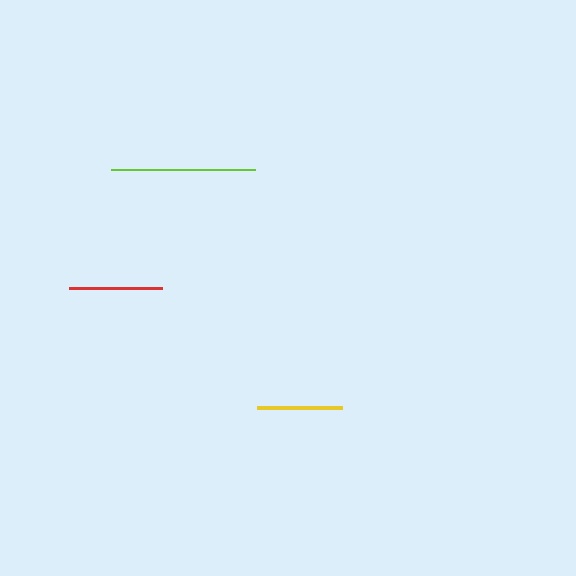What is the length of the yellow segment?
The yellow segment is approximately 85 pixels long.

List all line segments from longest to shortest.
From longest to shortest: lime, red, yellow.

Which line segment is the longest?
The lime line is the longest at approximately 144 pixels.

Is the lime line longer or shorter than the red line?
The lime line is longer than the red line.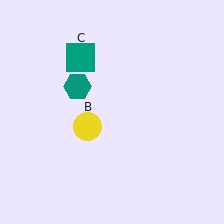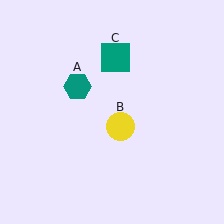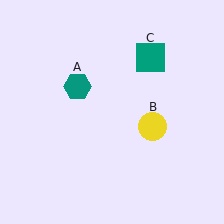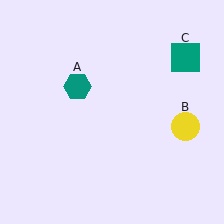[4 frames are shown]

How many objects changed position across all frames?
2 objects changed position: yellow circle (object B), teal square (object C).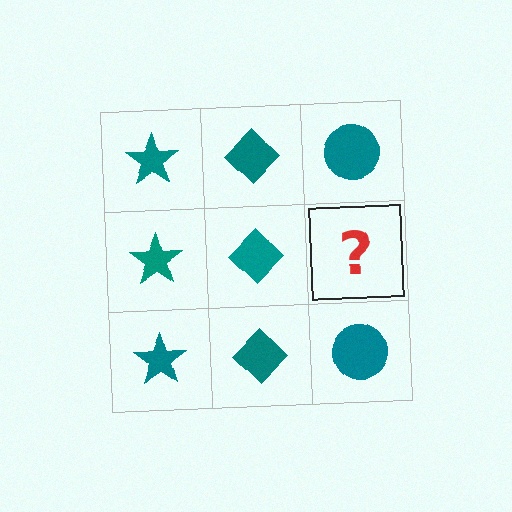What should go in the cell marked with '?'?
The missing cell should contain a teal circle.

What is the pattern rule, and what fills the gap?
The rule is that each column has a consistent shape. The gap should be filled with a teal circle.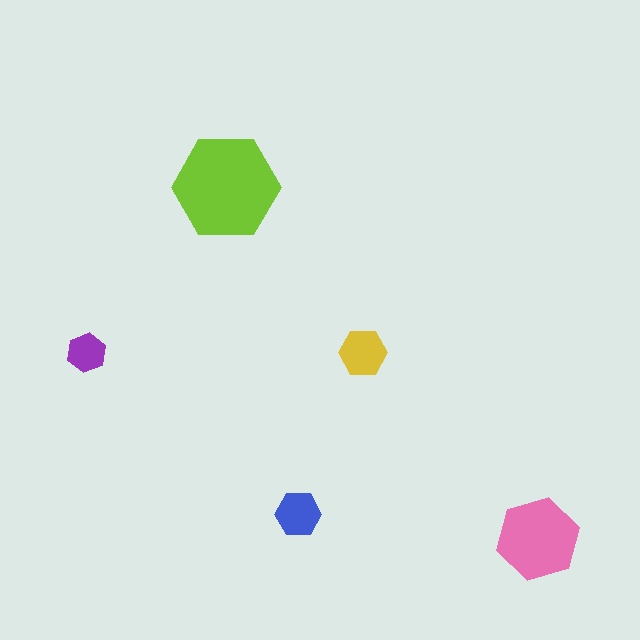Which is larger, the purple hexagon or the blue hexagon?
The blue one.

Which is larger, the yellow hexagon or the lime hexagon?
The lime one.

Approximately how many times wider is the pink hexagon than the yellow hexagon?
About 1.5 times wider.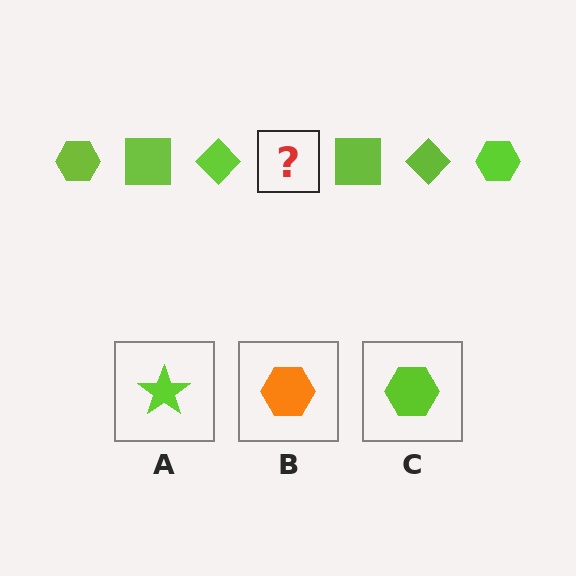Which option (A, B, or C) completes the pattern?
C.